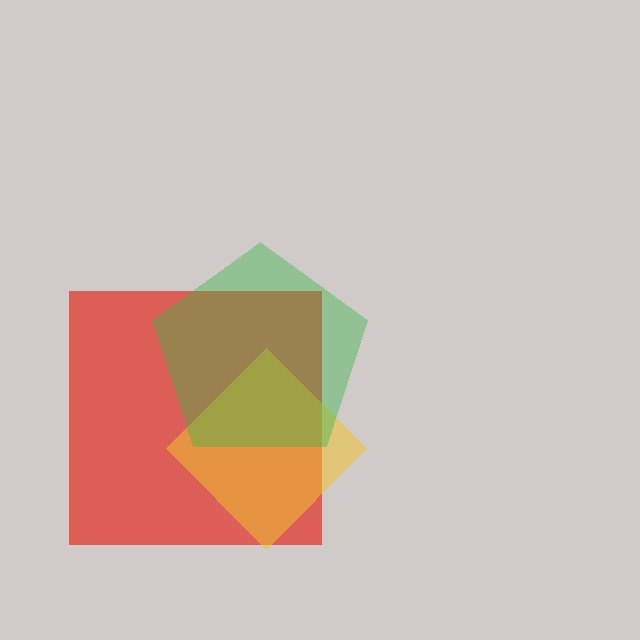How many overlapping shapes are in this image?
There are 3 overlapping shapes in the image.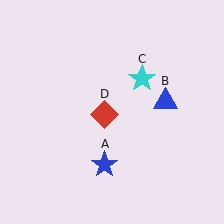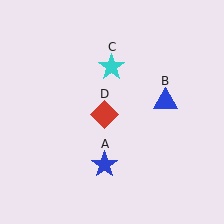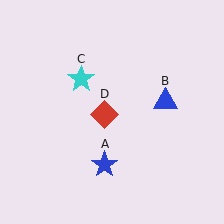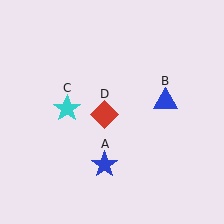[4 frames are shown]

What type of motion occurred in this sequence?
The cyan star (object C) rotated counterclockwise around the center of the scene.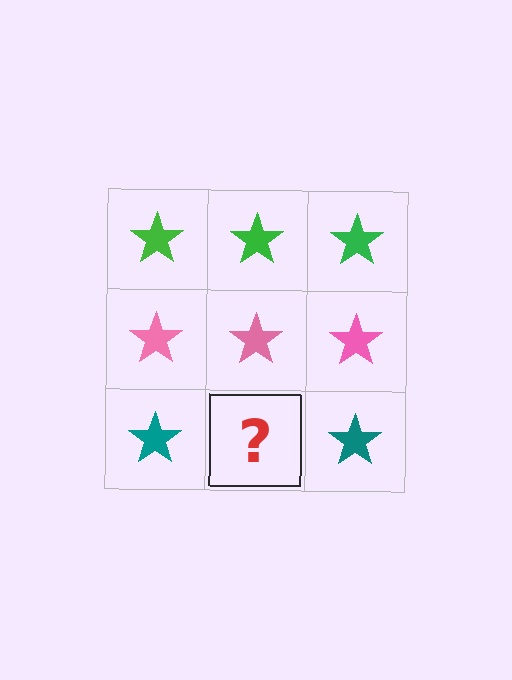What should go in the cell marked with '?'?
The missing cell should contain a teal star.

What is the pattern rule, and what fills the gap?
The rule is that each row has a consistent color. The gap should be filled with a teal star.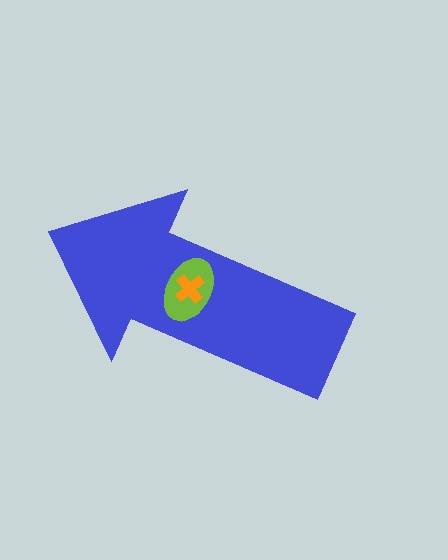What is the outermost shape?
The blue arrow.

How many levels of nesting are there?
3.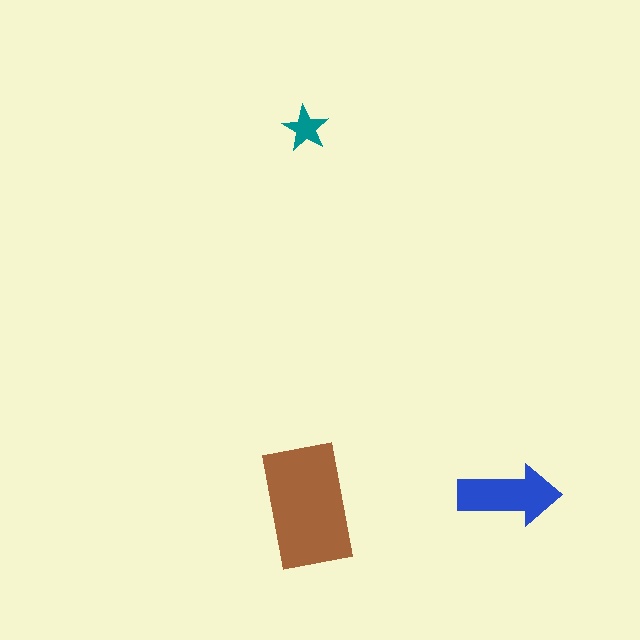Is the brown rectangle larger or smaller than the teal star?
Larger.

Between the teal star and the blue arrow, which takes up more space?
The blue arrow.